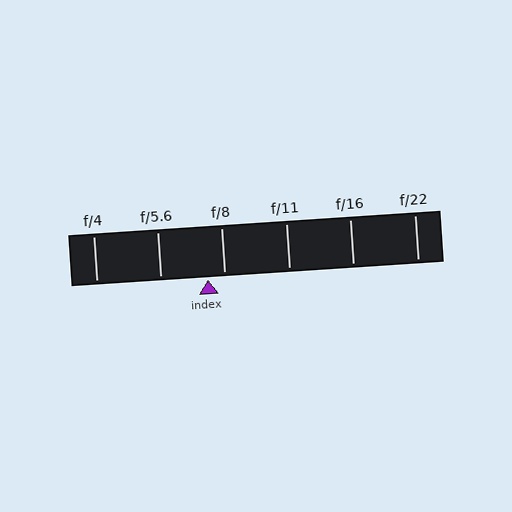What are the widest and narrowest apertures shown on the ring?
The widest aperture shown is f/4 and the narrowest is f/22.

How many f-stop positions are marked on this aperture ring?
There are 6 f-stop positions marked.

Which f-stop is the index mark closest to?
The index mark is closest to f/8.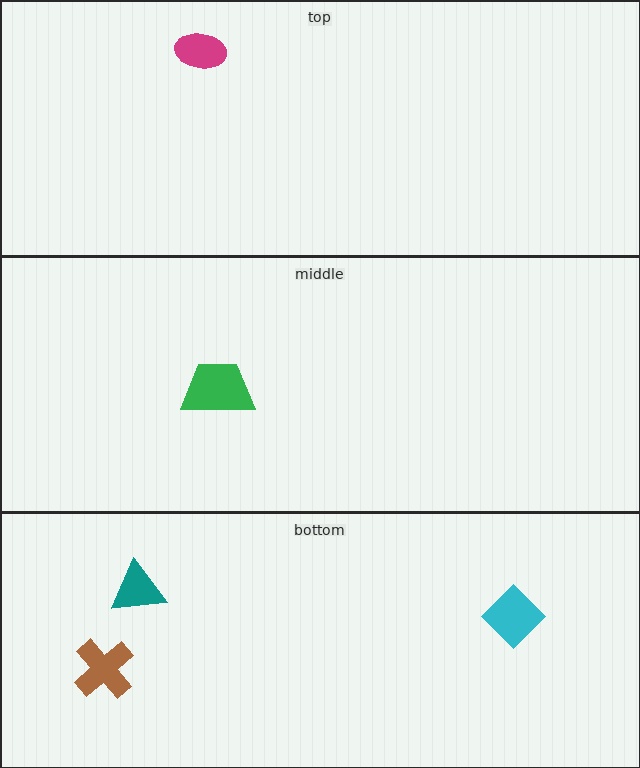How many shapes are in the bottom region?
3.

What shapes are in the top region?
The magenta ellipse.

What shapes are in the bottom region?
The teal triangle, the cyan diamond, the brown cross.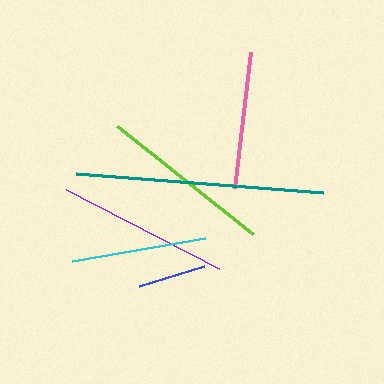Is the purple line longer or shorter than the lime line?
The lime line is longer than the purple line.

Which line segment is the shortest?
The blue line is the shortest at approximately 68 pixels.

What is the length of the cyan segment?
The cyan segment is approximately 135 pixels long.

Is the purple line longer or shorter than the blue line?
The purple line is longer than the blue line.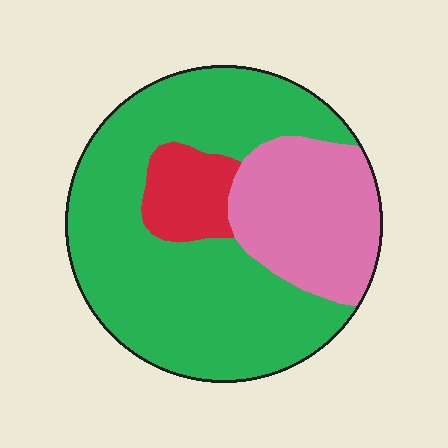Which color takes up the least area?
Red, at roughly 10%.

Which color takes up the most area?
Green, at roughly 65%.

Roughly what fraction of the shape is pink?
Pink covers 25% of the shape.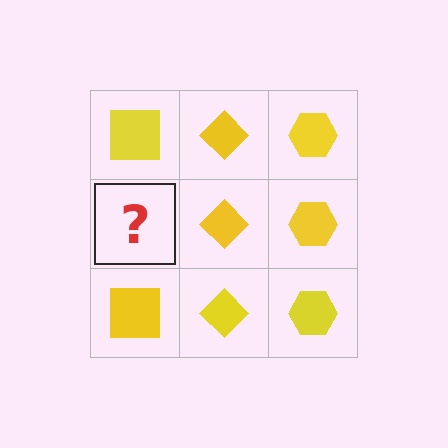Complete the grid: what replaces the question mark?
The question mark should be replaced with a yellow square.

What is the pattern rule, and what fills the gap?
The rule is that each column has a consistent shape. The gap should be filled with a yellow square.